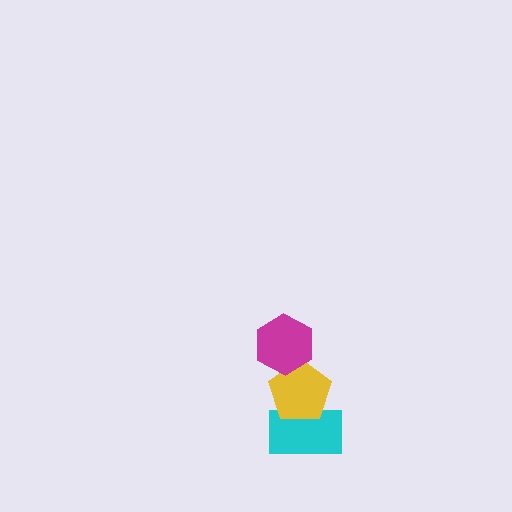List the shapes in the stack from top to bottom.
From top to bottom: the magenta hexagon, the yellow pentagon, the cyan rectangle.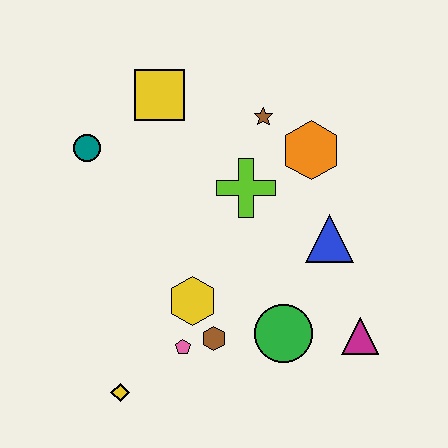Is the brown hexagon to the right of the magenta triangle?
No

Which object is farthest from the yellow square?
The magenta triangle is farthest from the yellow square.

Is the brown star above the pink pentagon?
Yes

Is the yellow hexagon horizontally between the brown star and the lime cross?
No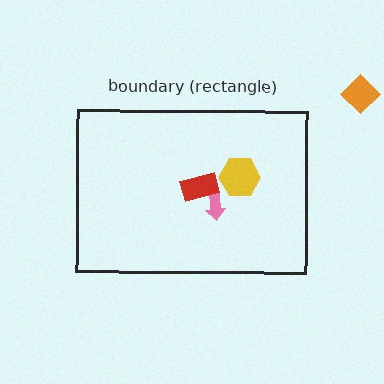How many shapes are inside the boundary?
3 inside, 1 outside.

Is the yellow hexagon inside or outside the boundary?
Inside.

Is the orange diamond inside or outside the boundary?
Outside.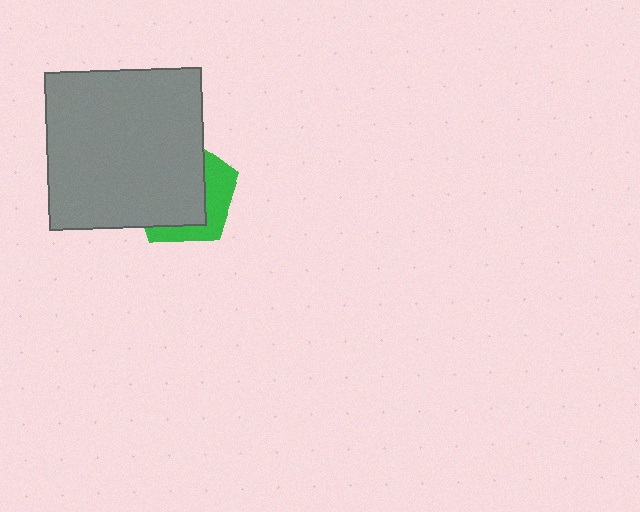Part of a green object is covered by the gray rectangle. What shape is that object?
It is a pentagon.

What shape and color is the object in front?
The object in front is a gray rectangle.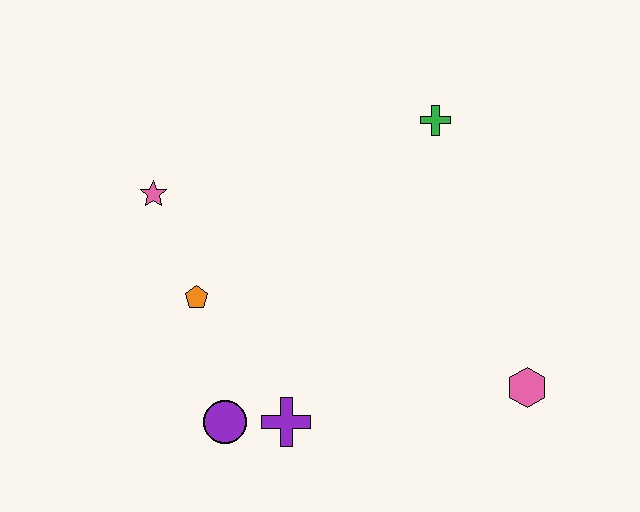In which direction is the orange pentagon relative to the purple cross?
The orange pentagon is above the purple cross.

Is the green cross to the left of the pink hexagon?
Yes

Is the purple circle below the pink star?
Yes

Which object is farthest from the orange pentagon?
The pink hexagon is farthest from the orange pentagon.